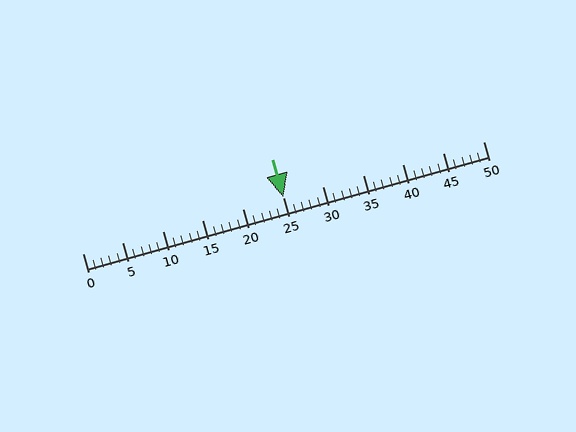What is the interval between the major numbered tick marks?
The major tick marks are spaced 5 units apart.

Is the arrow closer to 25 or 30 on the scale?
The arrow is closer to 25.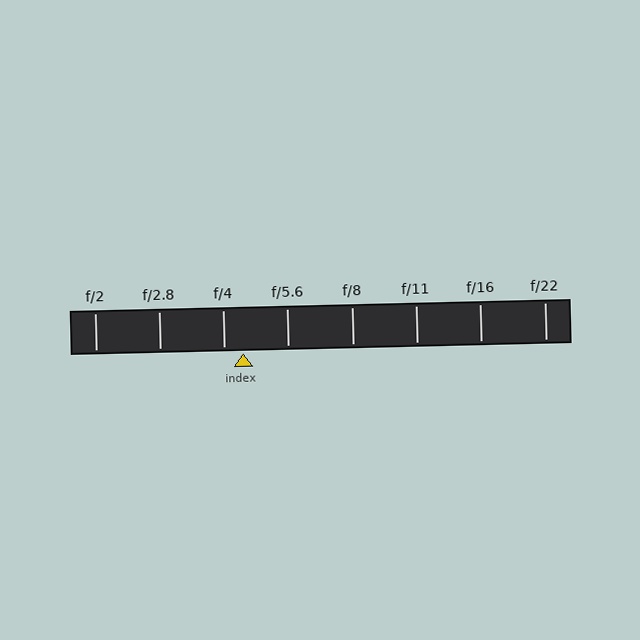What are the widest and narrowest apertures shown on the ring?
The widest aperture shown is f/2 and the narrowest is f/22.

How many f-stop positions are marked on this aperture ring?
There are 8 f-stop positions marked.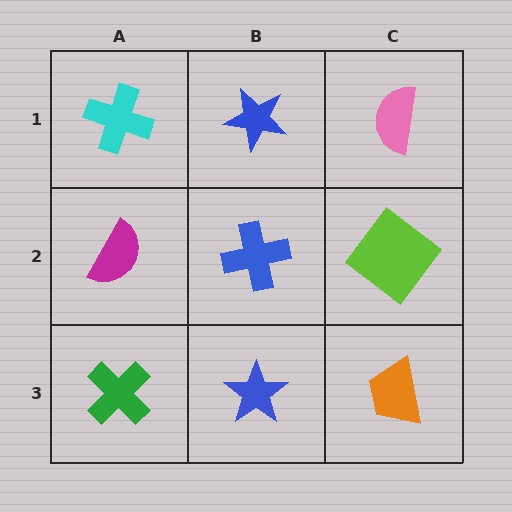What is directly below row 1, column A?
A magenta semicircle.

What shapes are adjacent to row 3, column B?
A blue cross (row 2, column B), a green cross (row 3, column A), an orange trapezoid (row 3, column C).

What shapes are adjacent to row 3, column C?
A lime diamond (row 2, column C), a blue star (row 3, column B).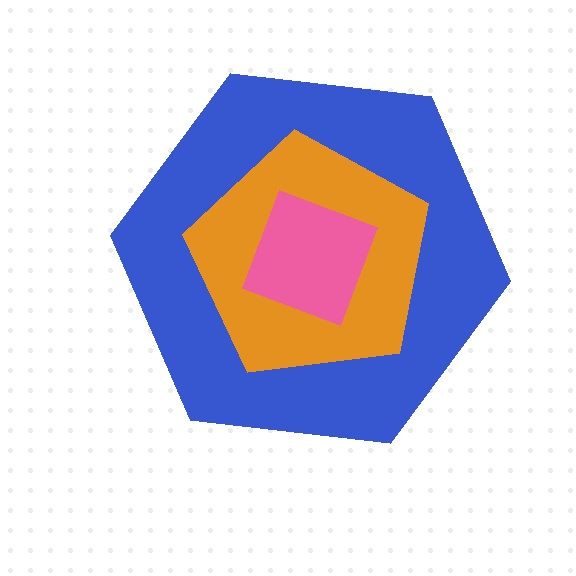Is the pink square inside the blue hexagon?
Yes.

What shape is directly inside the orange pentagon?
The pink square.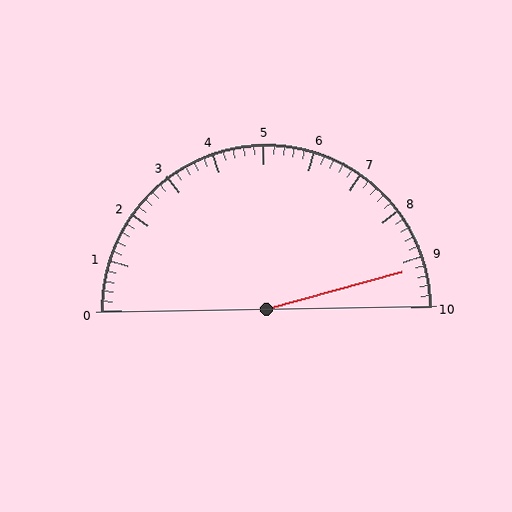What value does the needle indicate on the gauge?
The needle indicates approximately 9.2.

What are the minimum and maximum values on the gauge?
The gauge ranges from 0 to 10.